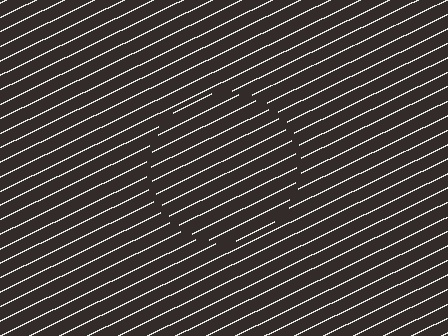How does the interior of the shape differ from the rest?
The interior of the shape contains the same grating, shifted by half a period — the contour is defined by the phase discontinuity where line-ends from the inner and outer gratings abut.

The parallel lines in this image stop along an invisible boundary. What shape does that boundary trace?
An illusory circle. The interior of the shape contains the same grating, shifted by half a period — the contour is defined by the phase discontinuity where line-ends from the inner and outer gratings abut.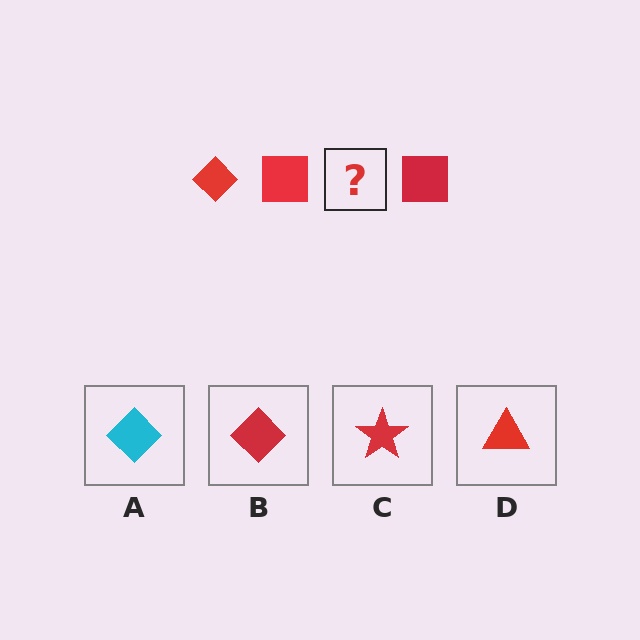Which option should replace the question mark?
Option B.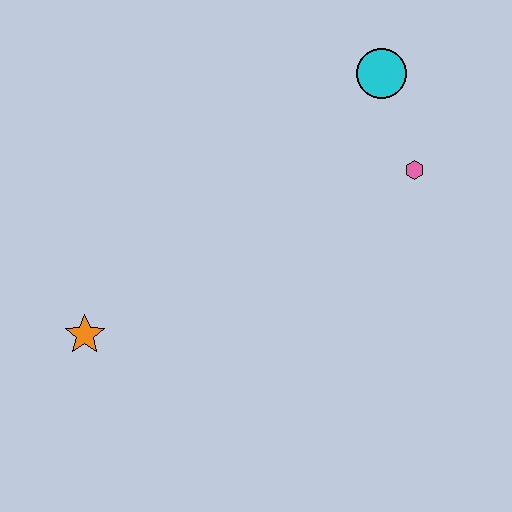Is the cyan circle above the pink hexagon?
Yes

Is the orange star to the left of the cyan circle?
Yes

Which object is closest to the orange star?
The pink hexagon is closest to the orange star.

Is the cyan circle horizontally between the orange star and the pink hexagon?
Yes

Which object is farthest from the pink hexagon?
The orange star is farthest from the pink hexagon.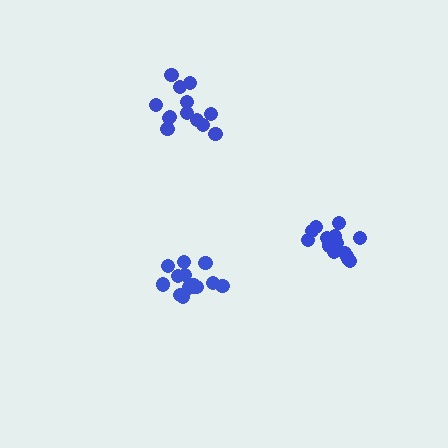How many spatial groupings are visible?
There are 3 spatial groupings.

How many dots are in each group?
Group 1: 15 dots, Group 2: 13 dots, Group 3: 14 dots (42 total).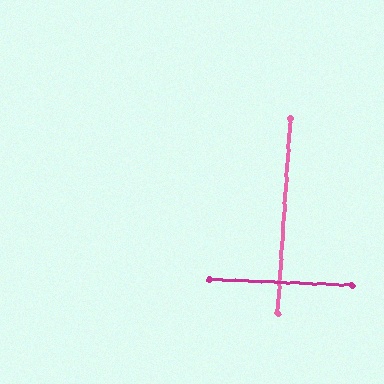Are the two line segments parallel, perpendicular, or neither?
Perpendicular — they meet at approximately 88°.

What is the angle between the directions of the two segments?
Approximately 88 degrees.